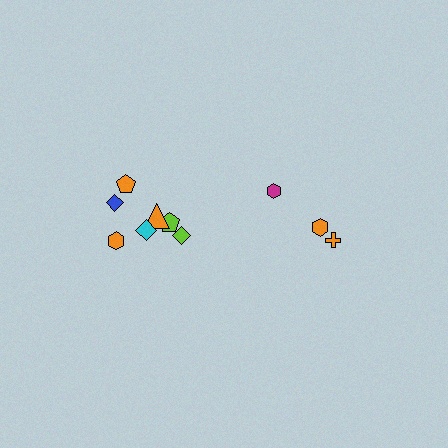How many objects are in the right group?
There are 3 objects.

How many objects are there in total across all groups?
There are 10 objects.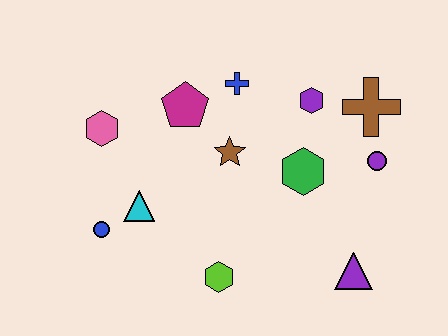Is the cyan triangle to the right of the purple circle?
No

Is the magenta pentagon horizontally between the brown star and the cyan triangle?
Yes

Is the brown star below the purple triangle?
No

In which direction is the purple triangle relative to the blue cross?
The purple triangle is below the blue cross.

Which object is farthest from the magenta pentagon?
The purple triangle is farthest from the magenta pentagon.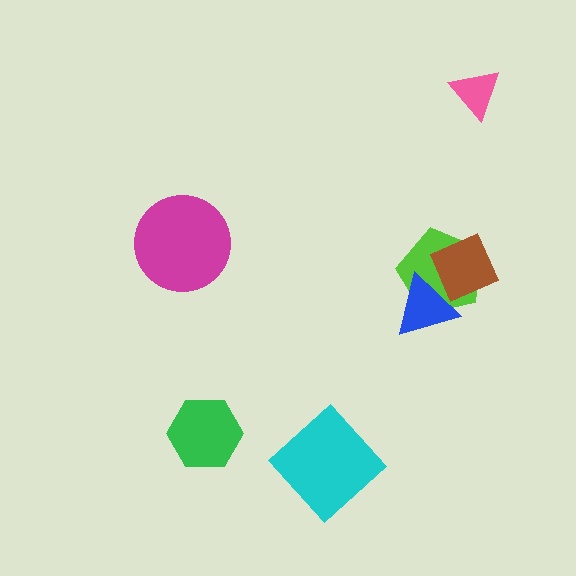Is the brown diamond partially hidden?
No, no other shape covers it.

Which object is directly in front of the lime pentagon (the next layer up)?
The blue triangle is directly in front of the lime pentagon.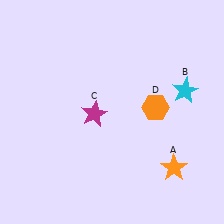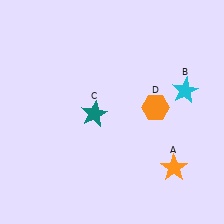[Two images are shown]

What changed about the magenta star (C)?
In Image 1, C is magenta. In Image 2, it changed to teal.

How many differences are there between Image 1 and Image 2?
There is 1 difference between the two images.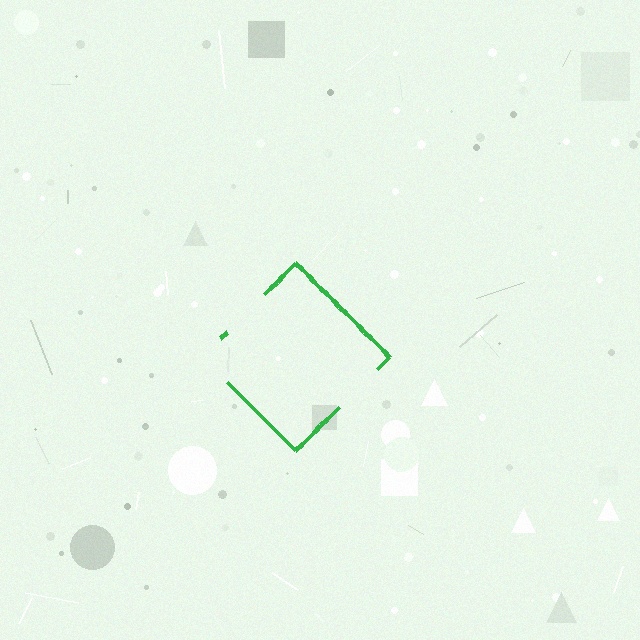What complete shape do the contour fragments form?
The contour fragments form a diamond.